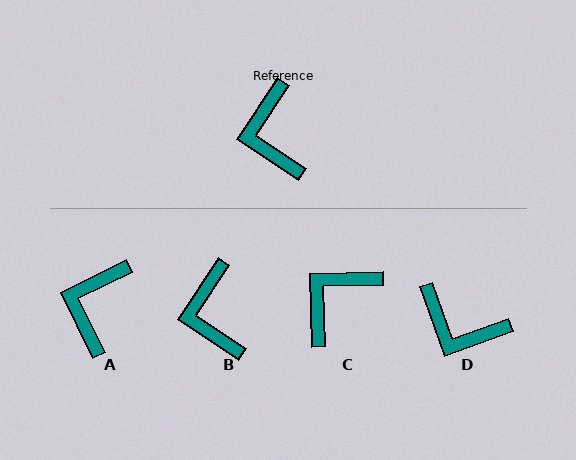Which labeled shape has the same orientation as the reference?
B.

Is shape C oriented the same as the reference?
No, it is off by about 55 degrees.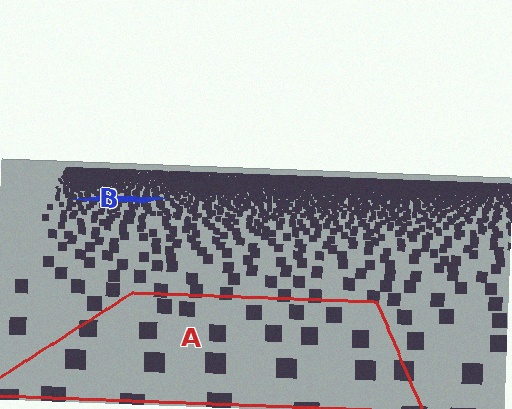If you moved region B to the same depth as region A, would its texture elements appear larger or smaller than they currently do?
They would appear larger. At a closer depth, the same texture elements are projected at a bigger on-screen size.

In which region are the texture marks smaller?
The texture marks are smaller in region B, because it is farther away.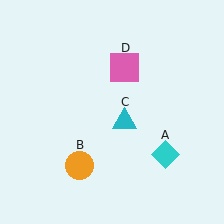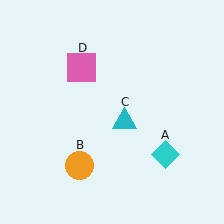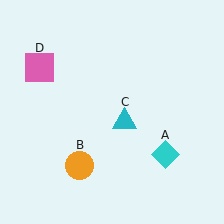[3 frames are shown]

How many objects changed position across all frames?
1 object changed position: pink square (object D).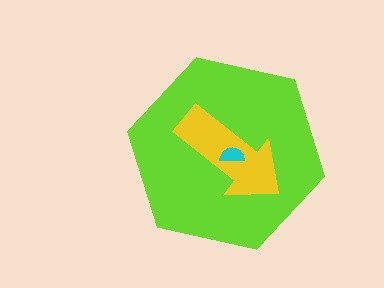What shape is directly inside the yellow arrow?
The cyan semicircle.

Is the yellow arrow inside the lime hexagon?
Yes.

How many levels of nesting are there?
3.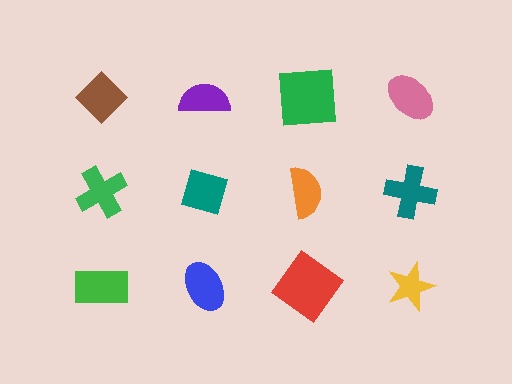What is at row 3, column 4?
A yellow star.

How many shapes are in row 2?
4 shapes.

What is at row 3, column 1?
A green rectangle.